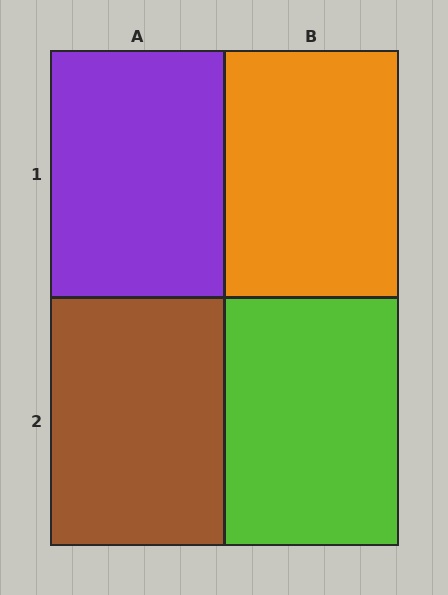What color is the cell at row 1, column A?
Purple.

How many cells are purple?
1 cell is purple.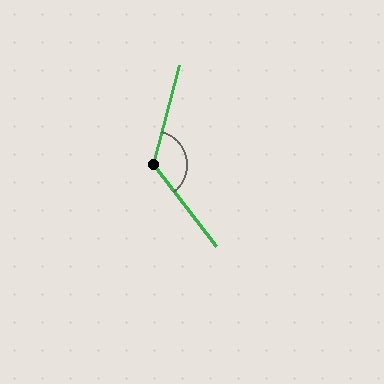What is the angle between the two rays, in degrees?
Approximately 127 degrees.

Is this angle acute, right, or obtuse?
It is obtuse.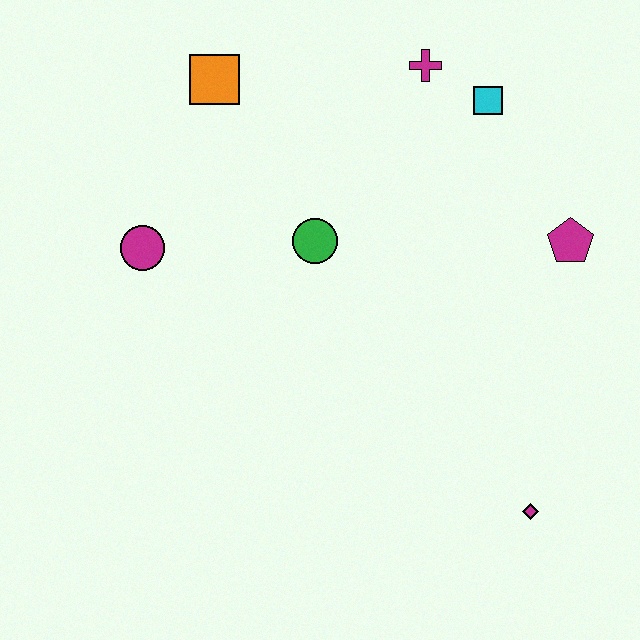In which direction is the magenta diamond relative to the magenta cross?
The magenta diamond is below the magenta cross.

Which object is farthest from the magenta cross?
The magenta diamond is farthest from the magenta cross.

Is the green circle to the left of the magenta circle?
No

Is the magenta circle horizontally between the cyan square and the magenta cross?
No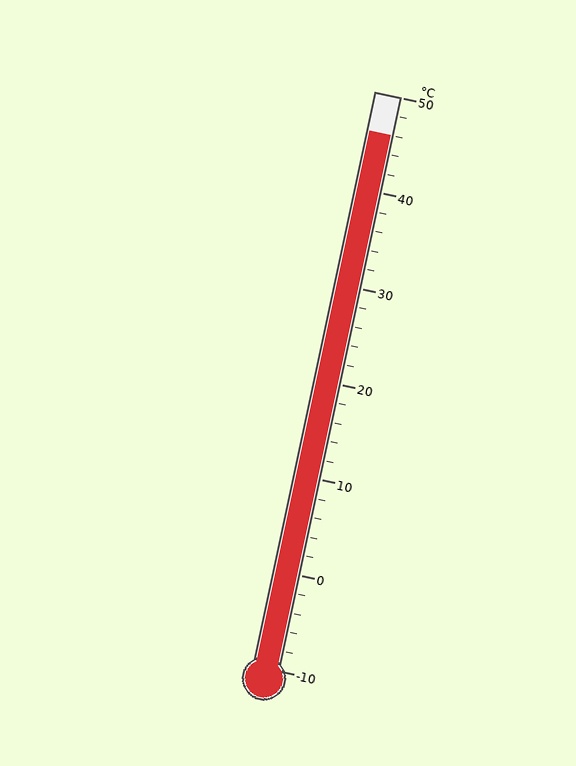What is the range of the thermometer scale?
The thermometer scale ranges from -10°C to 50°C.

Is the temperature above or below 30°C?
The temperature is above 30°C.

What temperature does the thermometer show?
The thermometer shows approximately 46°C.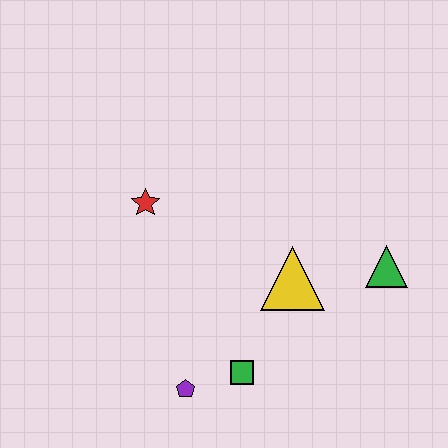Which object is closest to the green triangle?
The yellow triangle is closest to the green triangle.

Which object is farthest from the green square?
The red star is farthest from the green square.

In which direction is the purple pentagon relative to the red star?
The purple pentagon is below the red star.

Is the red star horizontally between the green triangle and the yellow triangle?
No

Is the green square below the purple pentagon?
No